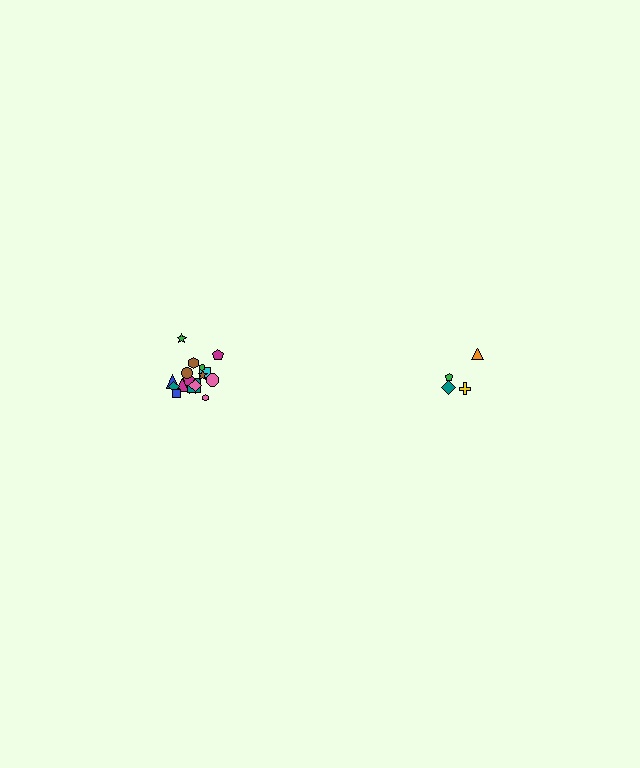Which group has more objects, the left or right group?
The left group.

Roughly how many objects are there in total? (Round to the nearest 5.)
Roughly 20 objects in total.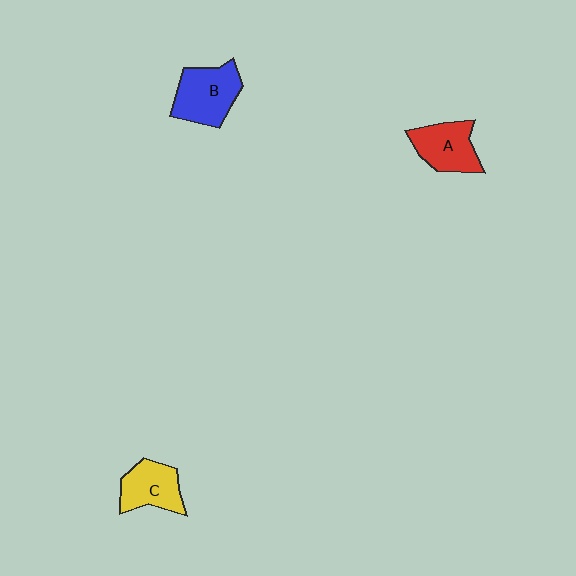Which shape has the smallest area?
Shape C (yellow).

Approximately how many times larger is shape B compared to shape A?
Approximately 1.2 times.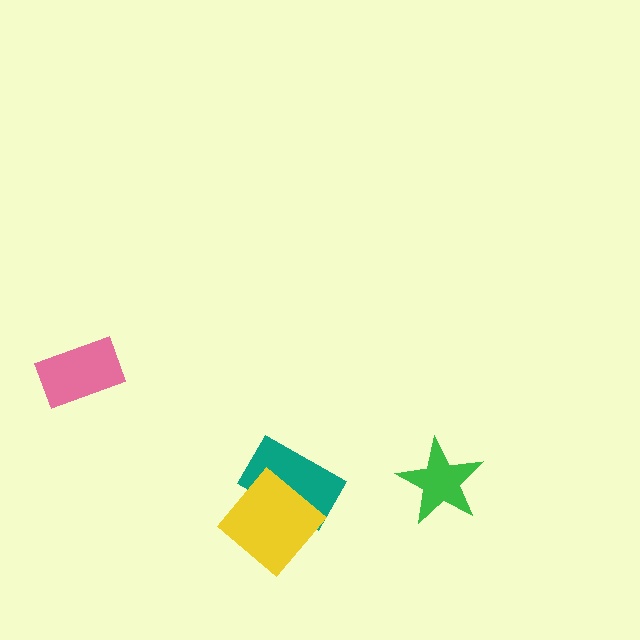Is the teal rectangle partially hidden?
Yes, it is partially covered by another shape.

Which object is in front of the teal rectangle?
The yellow diamond is in front of the teal rectangle.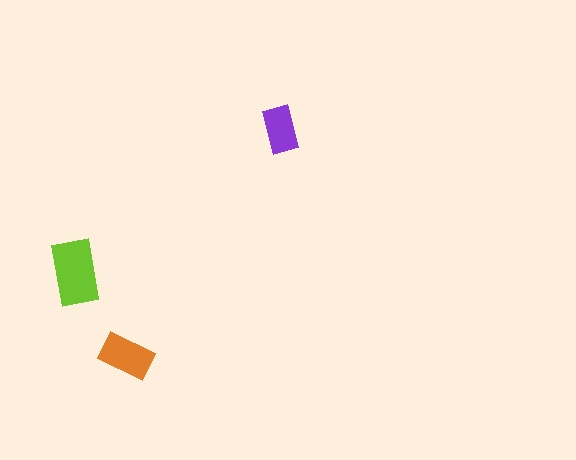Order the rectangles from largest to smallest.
the lime one, the orange one, the purple one.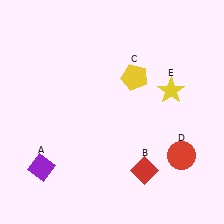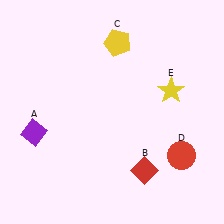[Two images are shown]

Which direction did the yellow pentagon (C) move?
The yellow pentagon (C) moved up.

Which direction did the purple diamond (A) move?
The purple diamond (A) moved up.